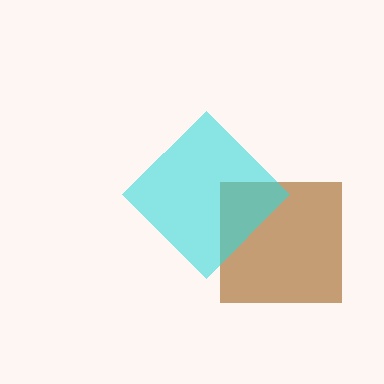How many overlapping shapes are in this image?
There are 2 overlapping shapes in the image.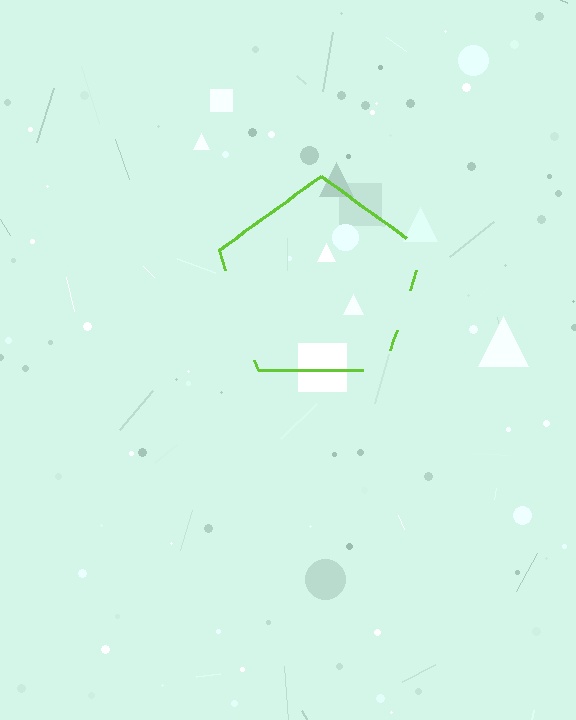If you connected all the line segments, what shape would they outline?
They would outline a pentagon.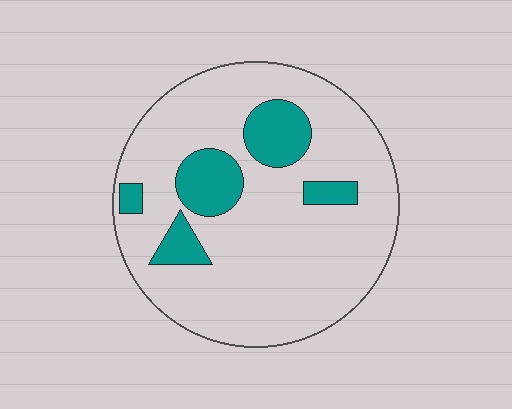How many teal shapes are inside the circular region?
5.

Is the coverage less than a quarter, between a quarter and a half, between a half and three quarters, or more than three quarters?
Less than a quarter.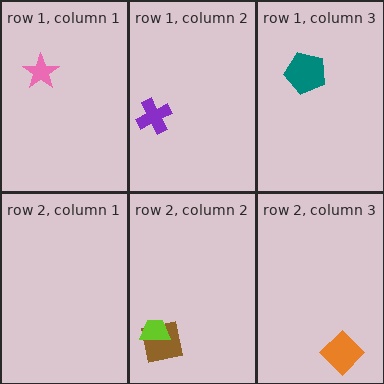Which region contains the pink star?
The row 1, column 1 region.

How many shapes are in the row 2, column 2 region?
2.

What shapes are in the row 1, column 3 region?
The teal pentagon.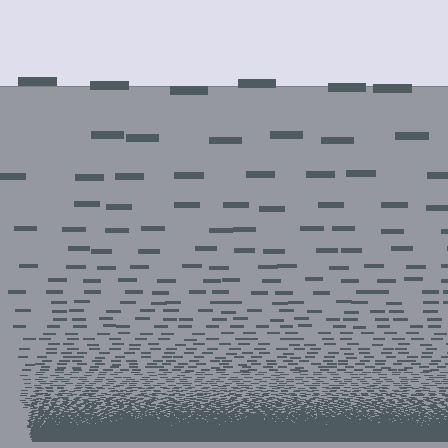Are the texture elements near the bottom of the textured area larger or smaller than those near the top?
Smaller. The gradient is inverted — elements near the bottom are smaller and denser.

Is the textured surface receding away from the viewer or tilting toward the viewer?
The surface appears to tilt toward the viewer. Texture elements get larger and sparser toward the top.